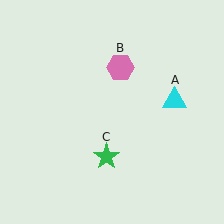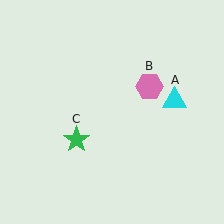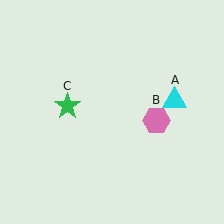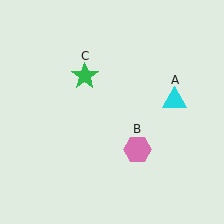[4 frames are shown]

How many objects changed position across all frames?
2 objects changed position: pink hexagon (object B), green star (object C).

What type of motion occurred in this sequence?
The pink hexagon (object B), green star (object C) rotated clockwise around the center of the scene.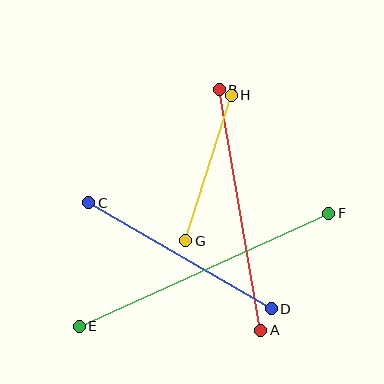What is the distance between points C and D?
The distance is approximately 211 pixels.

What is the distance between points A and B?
The distance is approximately 244 pixels.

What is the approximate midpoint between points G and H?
The midpoint is at approximately (208, 168) pixels.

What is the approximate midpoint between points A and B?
The midpoint is at approximately (240, 210) pixels.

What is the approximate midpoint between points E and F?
The midpoint is at approximately (204, 270) pixels.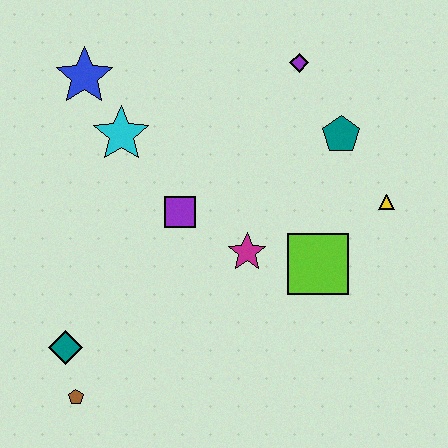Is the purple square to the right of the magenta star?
No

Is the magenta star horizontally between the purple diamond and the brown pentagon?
Yes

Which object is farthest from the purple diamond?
The brown pentagon is farthest from the purple diamond.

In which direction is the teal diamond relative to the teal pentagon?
The teal diamond is to the left of the teal pentagon.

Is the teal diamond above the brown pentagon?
Yes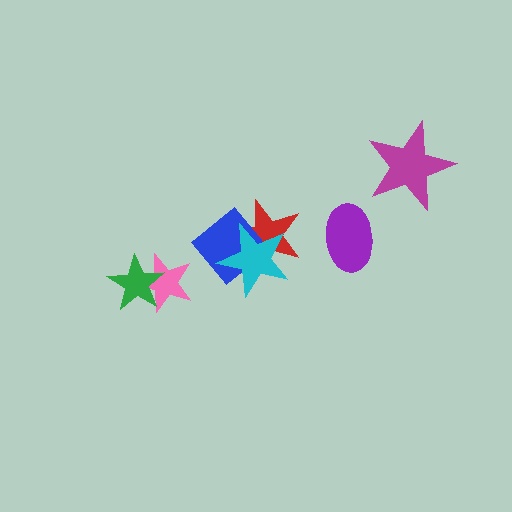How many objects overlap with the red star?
2 objects overlap with the red star.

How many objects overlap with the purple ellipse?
0 objects overlap with the purple ellipse.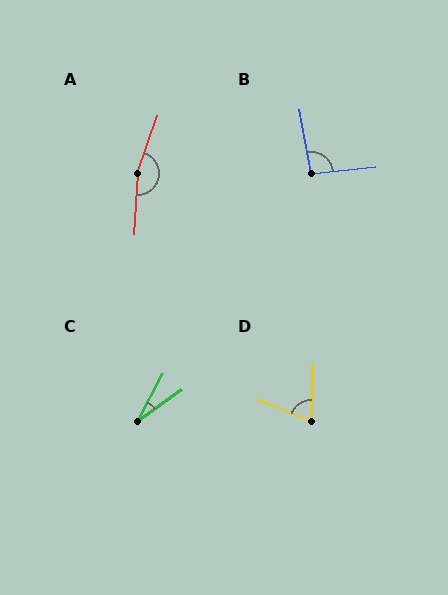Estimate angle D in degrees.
Approximately 69 degrees.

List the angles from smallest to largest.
C (26°), D (69°), B (94°), A (164°).